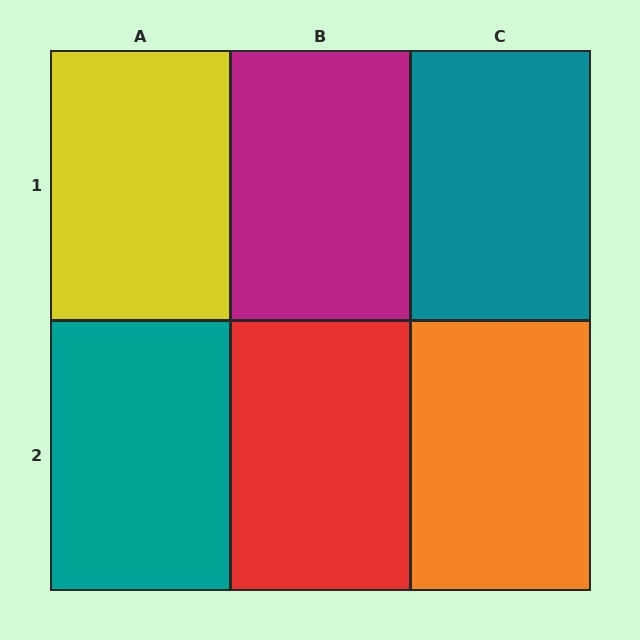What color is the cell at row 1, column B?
Magenta.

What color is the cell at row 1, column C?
Teal.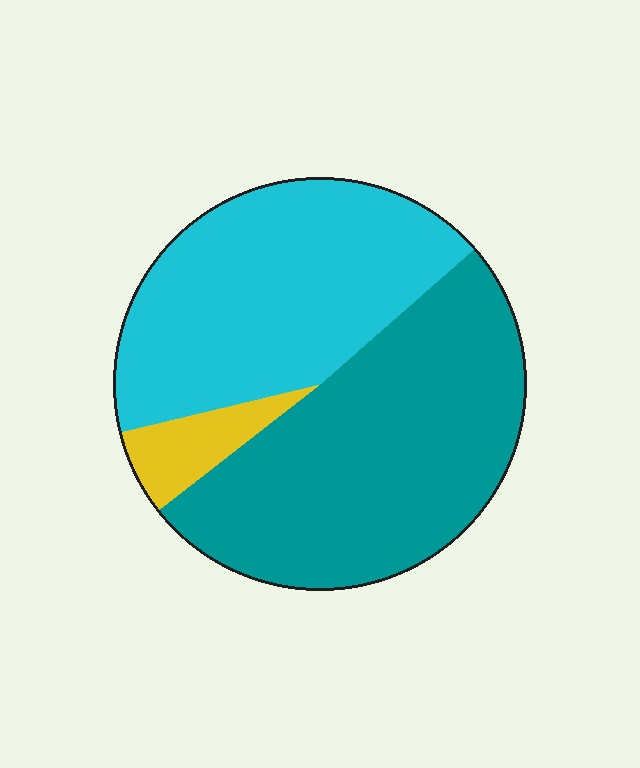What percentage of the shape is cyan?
Cyan takes up between a third and a half of the shape.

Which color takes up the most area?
Teal, at roughly 50%.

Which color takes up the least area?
Yellow, at roughly 5%.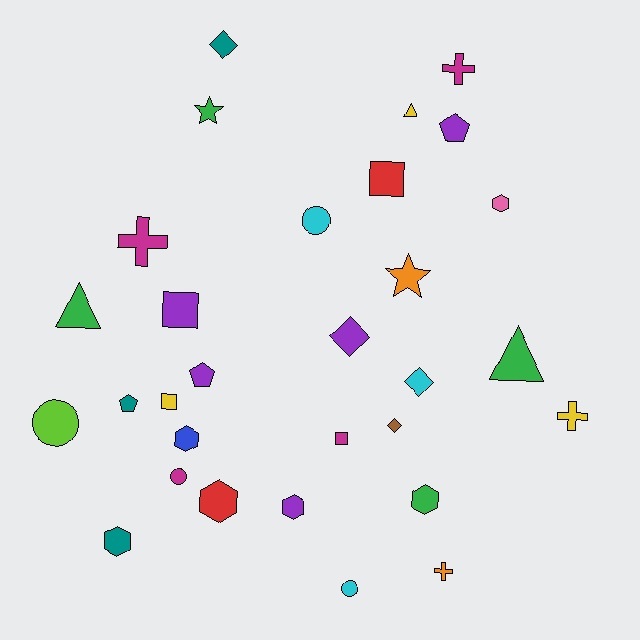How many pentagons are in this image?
There are 3 pentagons.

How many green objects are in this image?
There are 4 green objects.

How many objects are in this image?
There are 30 objects.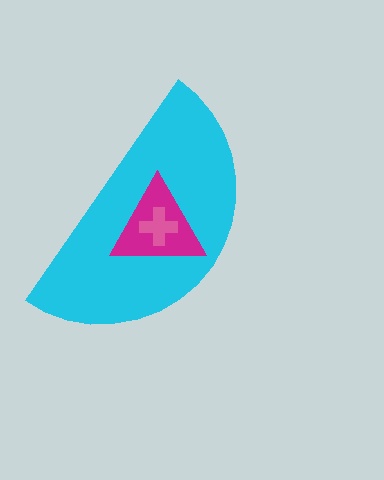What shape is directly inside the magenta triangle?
The pink cross.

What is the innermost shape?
The pink cross.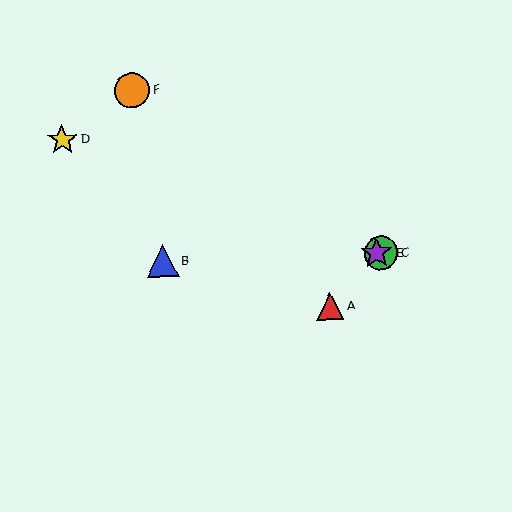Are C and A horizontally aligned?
No, C is at y≈253 and A is at y≈306.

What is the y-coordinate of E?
Object E is at y≈253.